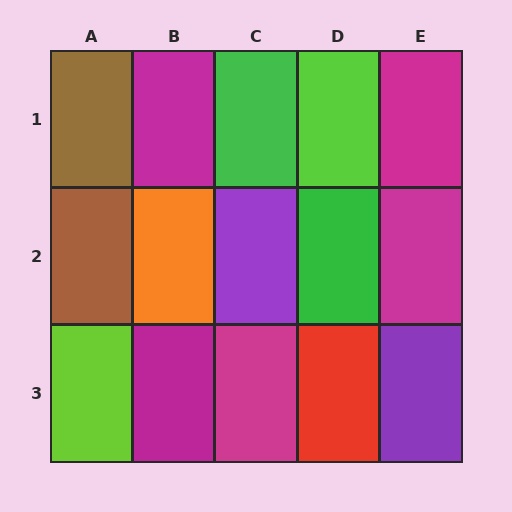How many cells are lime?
2 cells are lime.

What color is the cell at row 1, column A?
Brown.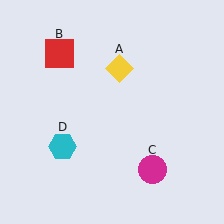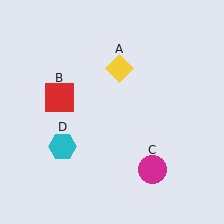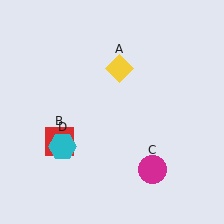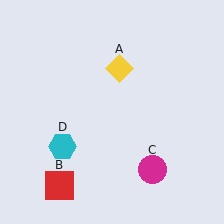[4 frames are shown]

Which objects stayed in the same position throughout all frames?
Yellow diamond (object A) and magenta circle (object C) and cyan hexagon (object D) remained stationary.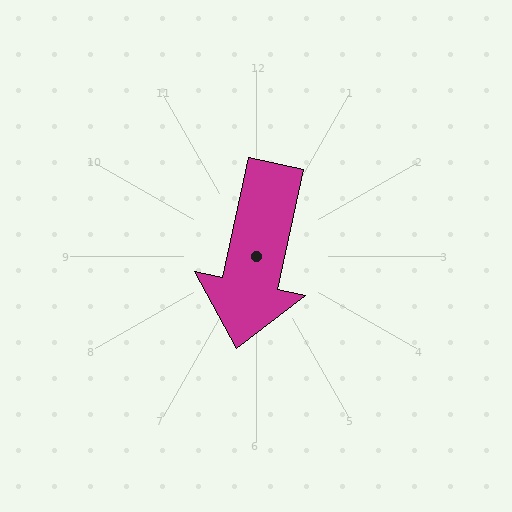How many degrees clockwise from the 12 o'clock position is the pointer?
Approximately 192 degrees.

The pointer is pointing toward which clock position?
Roughly 6 o'clock.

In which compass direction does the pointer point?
South.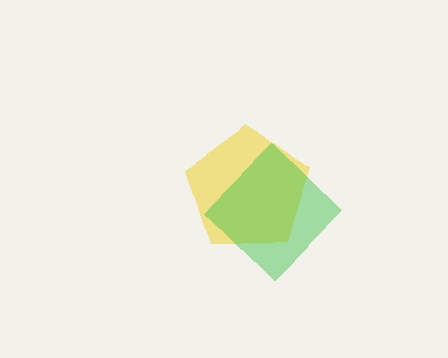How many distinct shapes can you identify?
There are 2 distinct shapes: a yellow pentagon, a green diamond.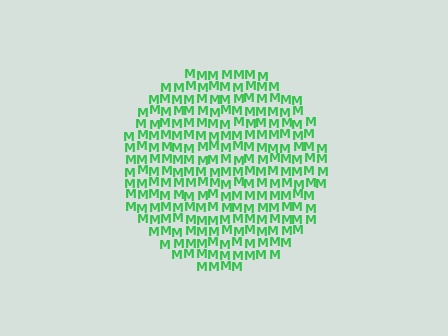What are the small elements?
The small elements are letter M's.